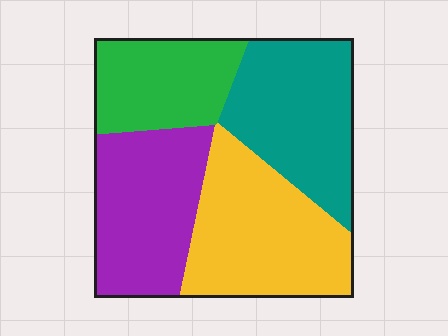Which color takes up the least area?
Green, at roughly 20%.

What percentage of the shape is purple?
Purple takes up about one quarter (1/4) of the shape.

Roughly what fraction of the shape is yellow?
Yellow covers around 30% of the shape.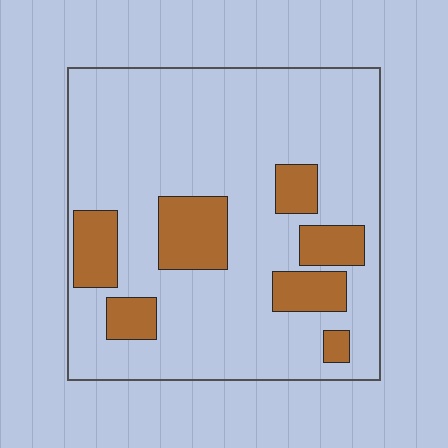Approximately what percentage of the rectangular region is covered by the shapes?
Approximately 20%.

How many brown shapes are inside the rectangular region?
7.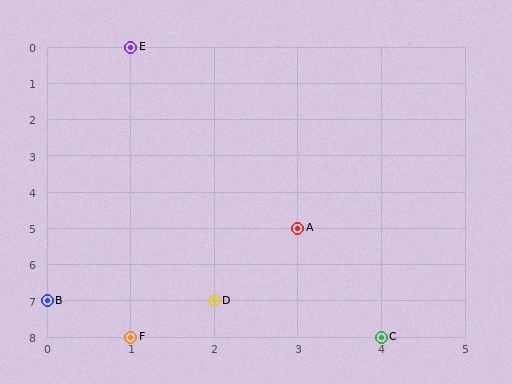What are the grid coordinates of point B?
Point B is at grid coordinates (0, 7).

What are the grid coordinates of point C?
Point C is at grid coordinates (4, 8).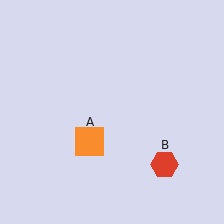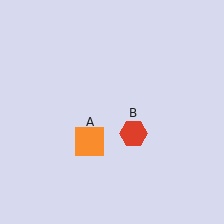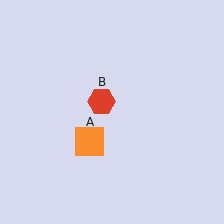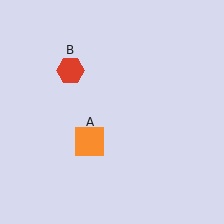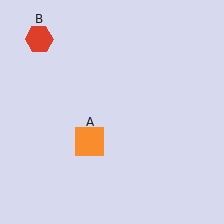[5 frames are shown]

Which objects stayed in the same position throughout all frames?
Orange square (object A) remained stationary.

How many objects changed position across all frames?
1 object changed position: red hexagon (object B).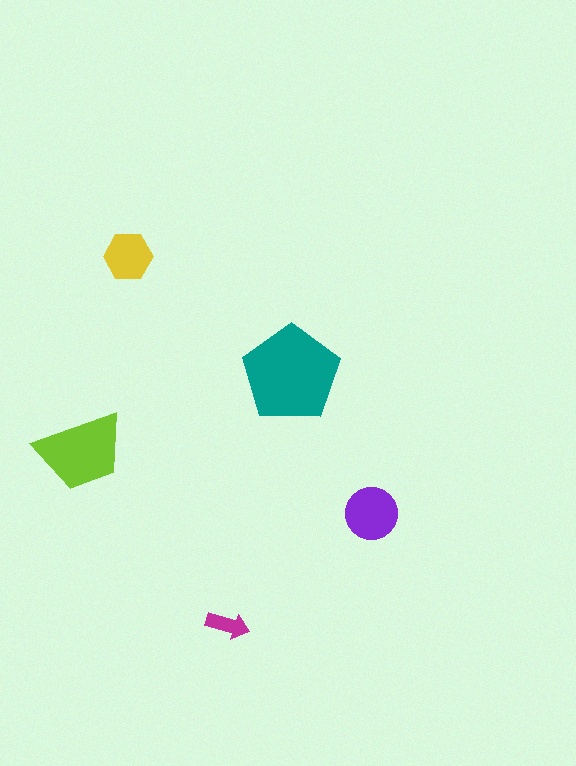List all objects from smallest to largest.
The magenta arrow, the yellow hexagon, the purple circle, the lime trapezoid, the teal pentagon.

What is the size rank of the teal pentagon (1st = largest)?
1st.